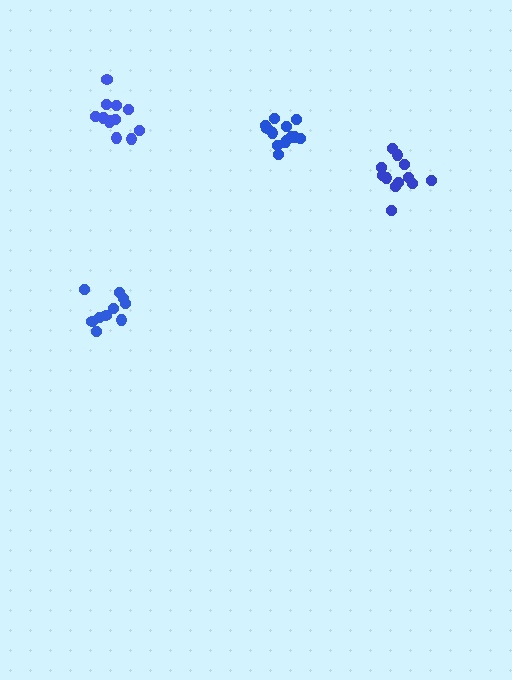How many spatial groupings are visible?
There are 4 spatial groupings.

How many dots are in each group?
Group 1: 12 dots, Group 2: 10 dots, Group 3: 13 dots, Group 4: 12 dots (47 total).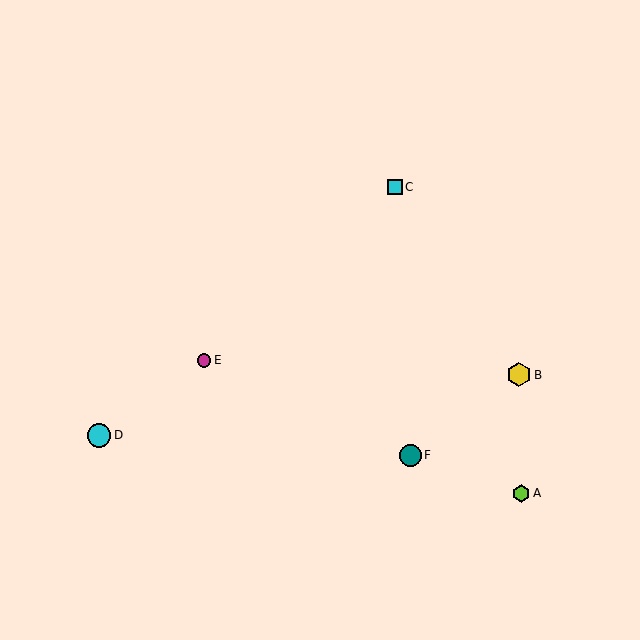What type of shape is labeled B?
Shape B is a yellow hexagon.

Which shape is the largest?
The yellow hexagon (labeled B) is the largest.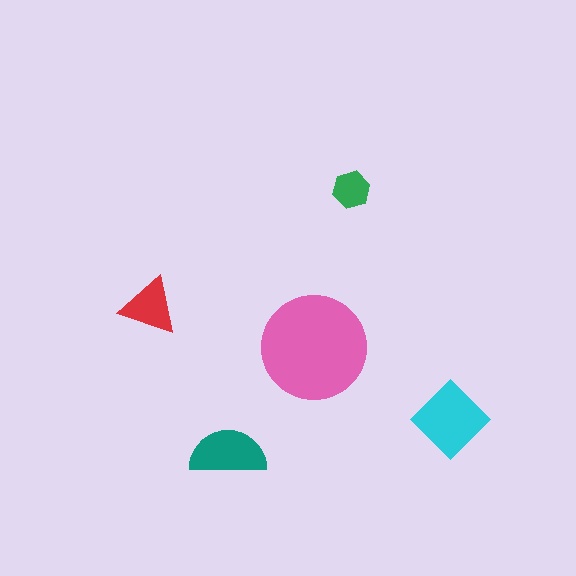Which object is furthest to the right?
The cyan diamond is rightmost.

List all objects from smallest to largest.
The green hexagon, the red triangle, the teal semicircle, the cyan diamond, the pink circle.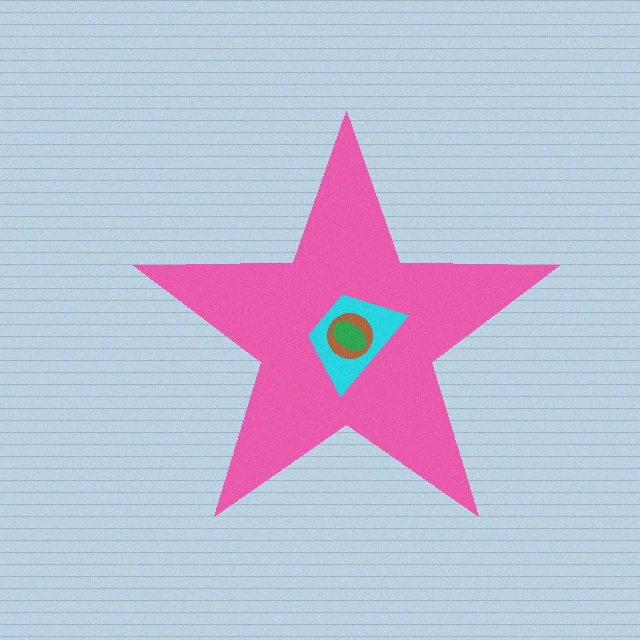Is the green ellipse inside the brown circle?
Yes.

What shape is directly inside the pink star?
The cyan trapezoid.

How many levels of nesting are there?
4.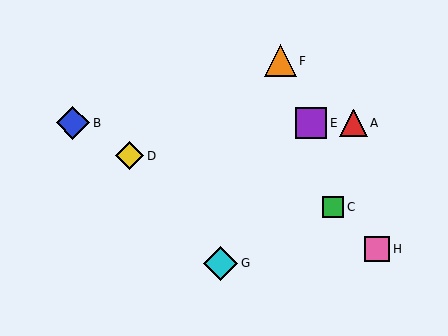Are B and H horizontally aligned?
No, B is at y≈123 and H is at y≈249.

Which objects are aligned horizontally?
Objects A, B, E are aligned horizontally.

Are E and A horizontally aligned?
Yes, both are at y≈123.